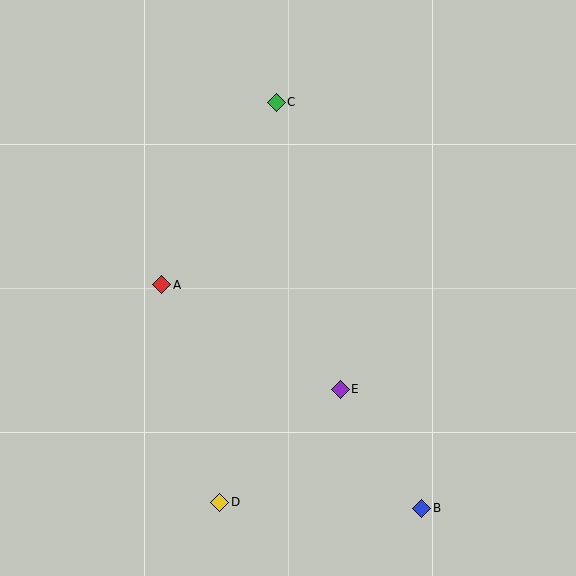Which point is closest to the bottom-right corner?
Point B is closest to the bottom-right corner.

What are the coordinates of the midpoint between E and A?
The midpoint between E and A is at (251, 337).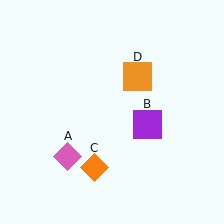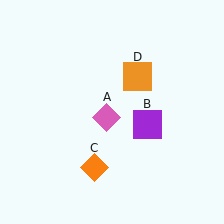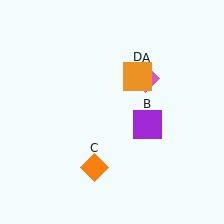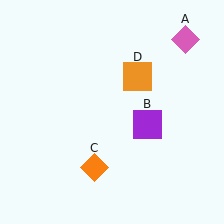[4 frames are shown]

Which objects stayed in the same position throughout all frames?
Purple square (object B) and orange diamond (object C) and orange square (object D) remained stationary.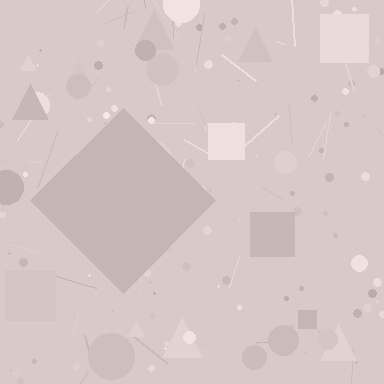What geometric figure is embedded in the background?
A diamond is embedded in the background.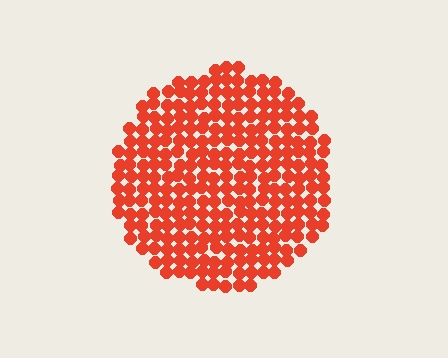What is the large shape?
The large shape is a circle.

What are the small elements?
The small elements are circles.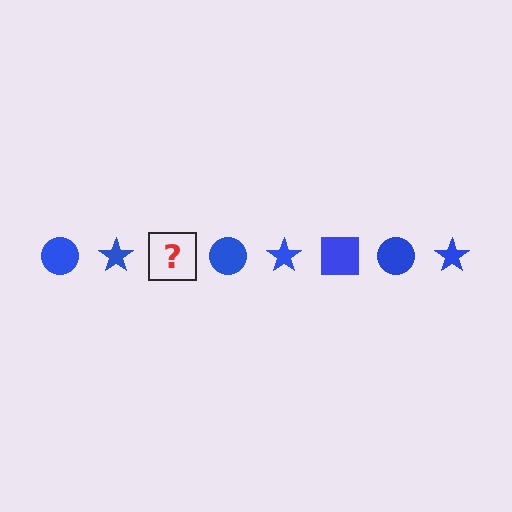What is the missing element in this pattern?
The missing element is a blue square.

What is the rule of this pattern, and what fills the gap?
The rule is that the pattern cycles through circle, star, square shapes in blue. The gap should be filled with a blue square.